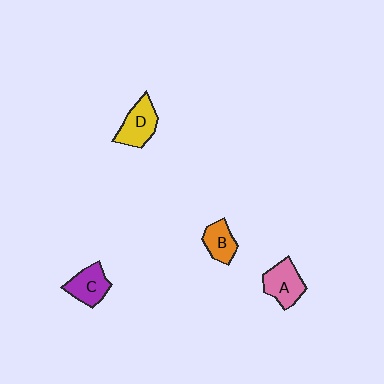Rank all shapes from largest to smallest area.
From largest to smallest: D (yellow), A (pink), C (purple), B (orange).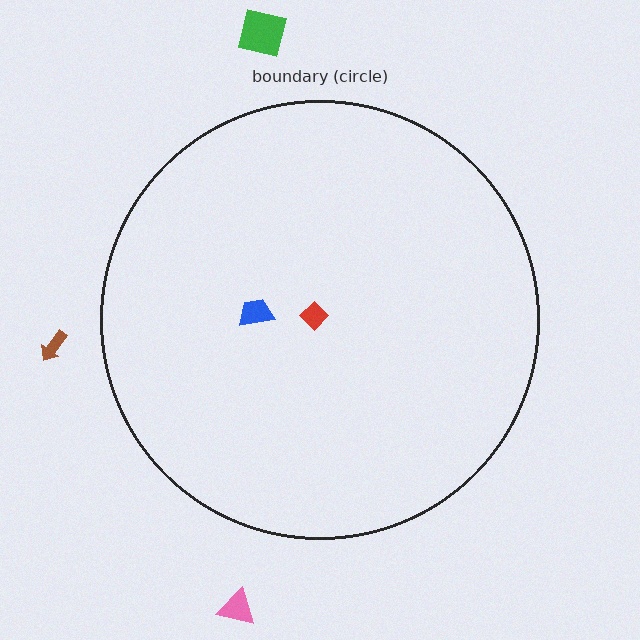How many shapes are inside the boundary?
2 inside, 3 outside.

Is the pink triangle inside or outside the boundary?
Outside.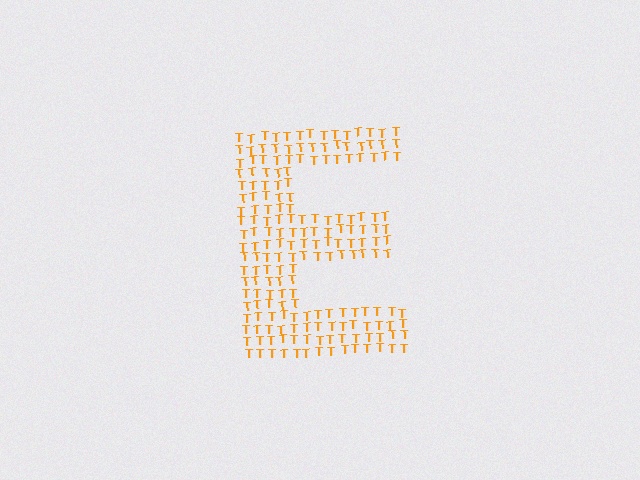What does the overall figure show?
The overall figure shows the letter E.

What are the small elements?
The small elements are letter T's.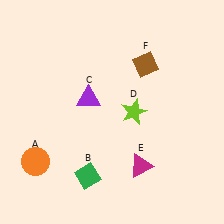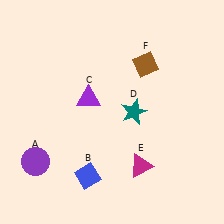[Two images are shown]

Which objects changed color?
A changed from orange to purple. B changed from green to blue. D changed from lime to teal.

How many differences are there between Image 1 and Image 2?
There are 3 differences between the two images.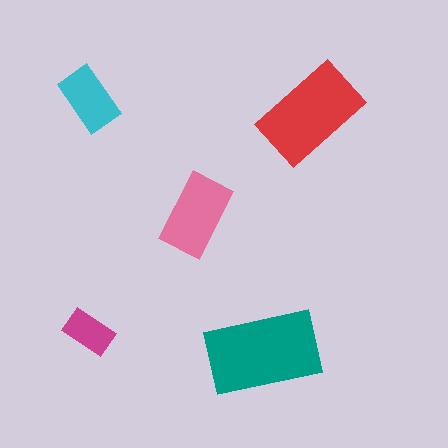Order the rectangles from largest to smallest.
the teal one, the red one, the pink one, the cyan one, the magenta one.